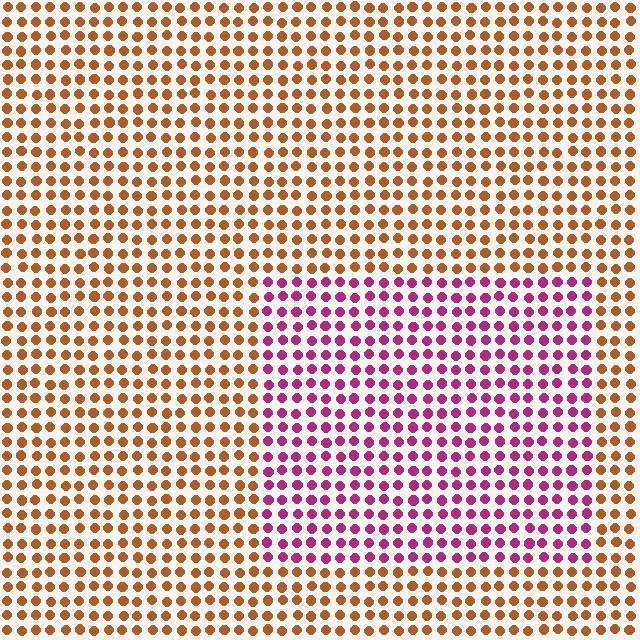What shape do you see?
I see a rectangle.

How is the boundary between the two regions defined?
The boundary is defined purely by a slight shift in hue (about 63 degrees). Spacing, size, and orientation are identical on both sides.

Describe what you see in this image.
The image is filled with small brown elements in a uniform arrangement. A rectangle-shaped region is visible where the elements are tinted to a slightly different hue, forming a subtle color boundary.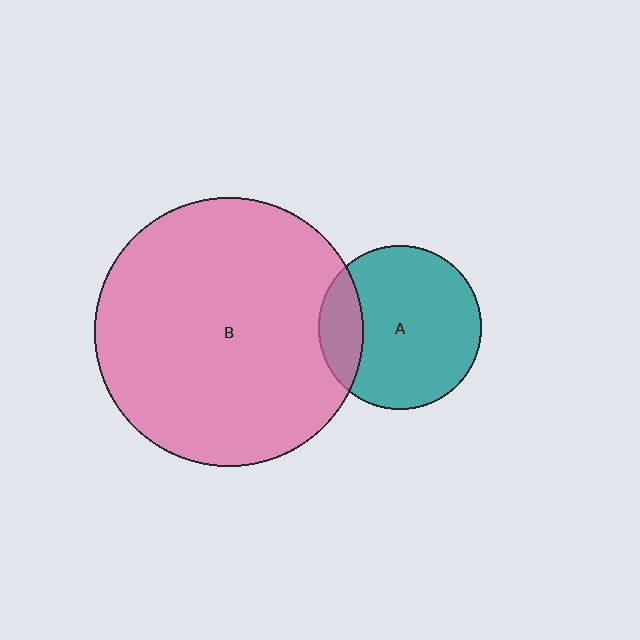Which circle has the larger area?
Circle B (pink).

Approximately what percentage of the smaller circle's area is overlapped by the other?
Approximately 20%.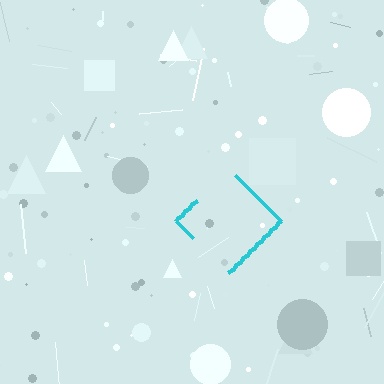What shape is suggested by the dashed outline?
The dashed outline suggests a diamond.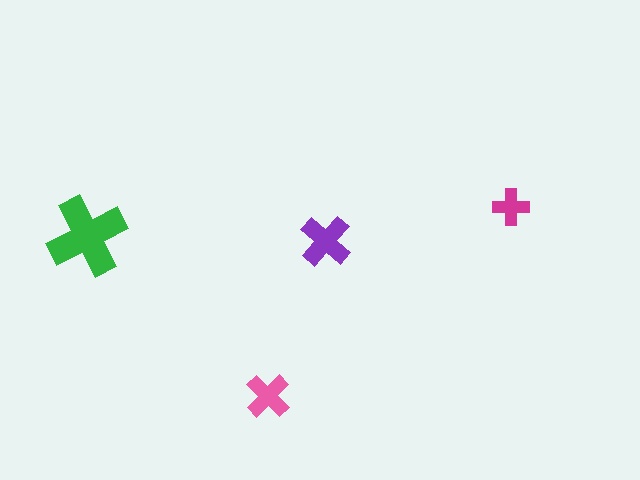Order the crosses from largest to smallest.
the green one, the purple one, the pink one, the magenta one.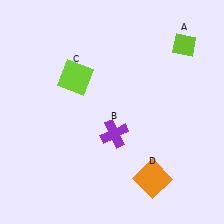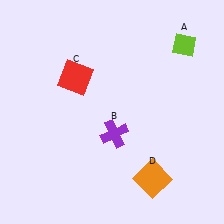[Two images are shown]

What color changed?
The square (C) changed from lime in Image 1 to red in Image 2.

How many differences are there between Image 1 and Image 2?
There is 1 difference between the two images.